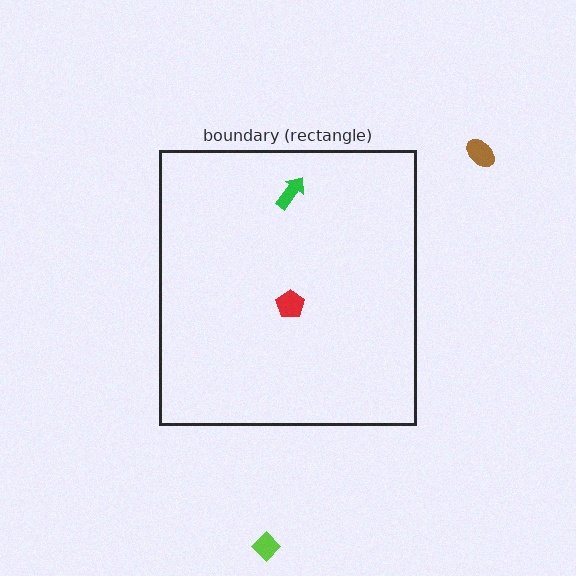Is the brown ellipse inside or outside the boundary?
Outside.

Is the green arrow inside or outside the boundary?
Inside.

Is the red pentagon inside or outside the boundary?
Inside.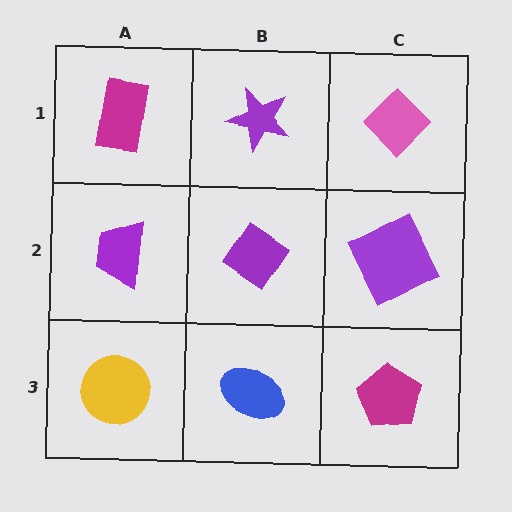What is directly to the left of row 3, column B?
A yellow circle.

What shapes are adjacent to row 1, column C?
A purple square (row 2, column C), a purple star (row 1, column B).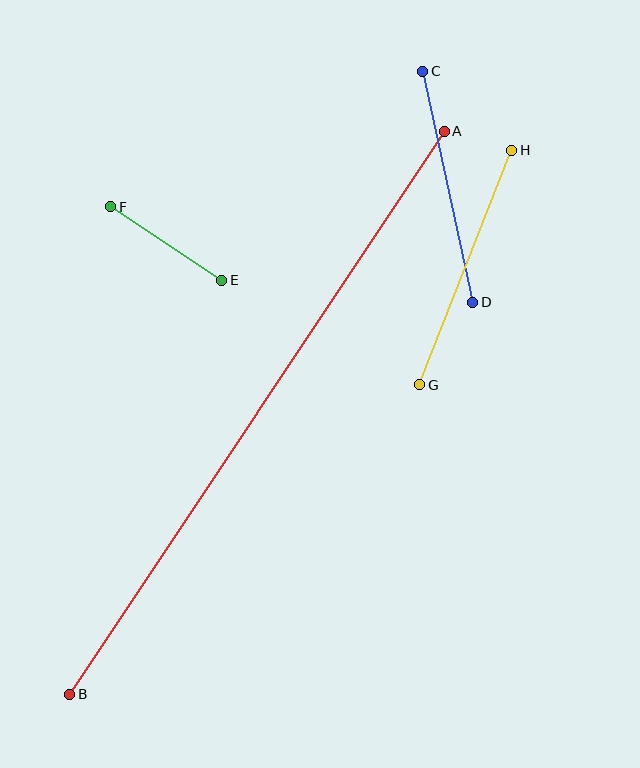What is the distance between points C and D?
The distance is approximately 236 pixels.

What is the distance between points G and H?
The distance is approximately 252 pixels.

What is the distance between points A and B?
The distance is approximately 676 pixels.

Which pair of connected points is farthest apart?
Points A and B are farthest apart.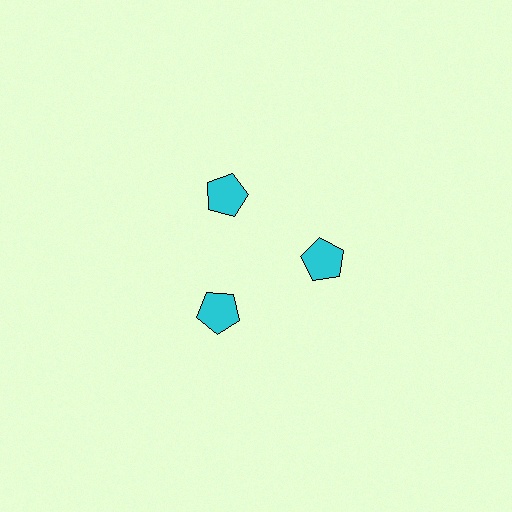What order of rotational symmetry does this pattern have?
This pattern has 3-fold rotational symmetry.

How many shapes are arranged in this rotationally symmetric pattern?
There are 3 shapes, arranged in 3 groups of 1.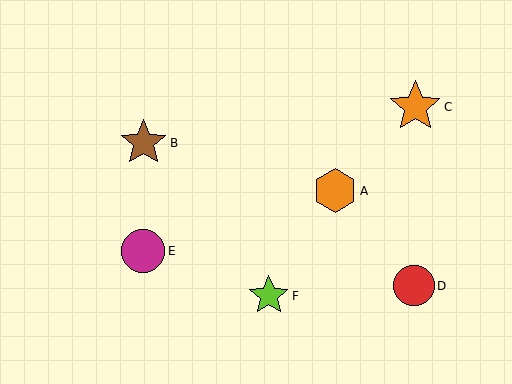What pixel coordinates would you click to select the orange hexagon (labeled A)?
Click at (335, 191) to select the orange hexagon A.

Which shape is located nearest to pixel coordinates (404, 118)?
The orange star (labeled C) at (415, 107) is nearest to that location.